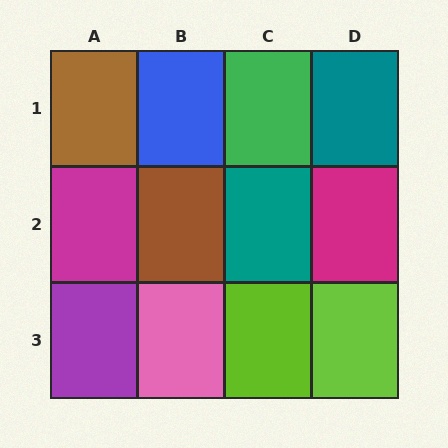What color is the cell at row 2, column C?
Teal.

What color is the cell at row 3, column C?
Lime.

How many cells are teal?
2 cells are teal.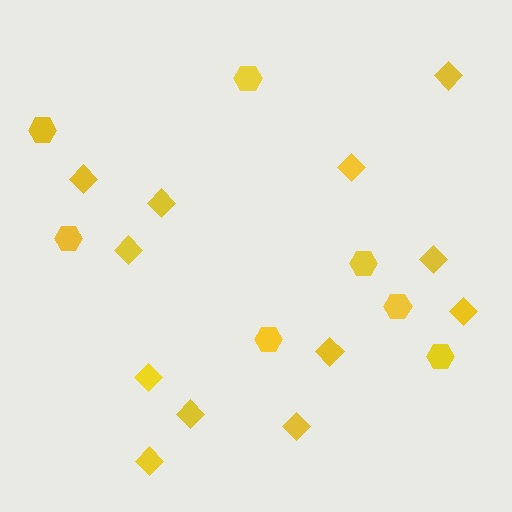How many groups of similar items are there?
There are 2 groups: one group of diamonds (12) and one group of hexagons (7).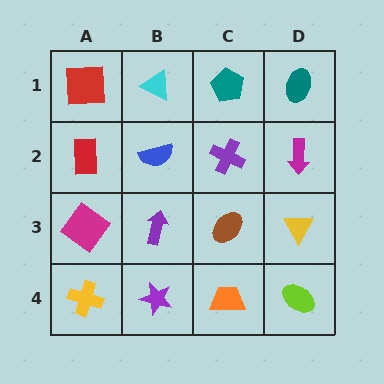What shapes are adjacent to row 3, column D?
A magenta arrow (row 2, column D), a lime ellipse (row 4, column D), a brown ellipse (row 3, column C).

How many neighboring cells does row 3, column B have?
4.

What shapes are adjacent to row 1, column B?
A blue semicircle (row 2, column B), a red square (row 1, column A), a teal pentagon (row 1, column C).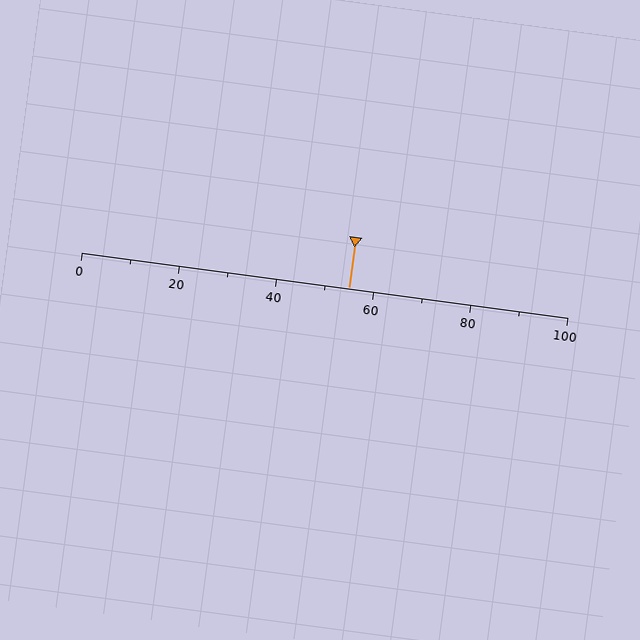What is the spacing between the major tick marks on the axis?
The major ticks are spaced 20 apart.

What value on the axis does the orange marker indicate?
The marker indicates approximately 55.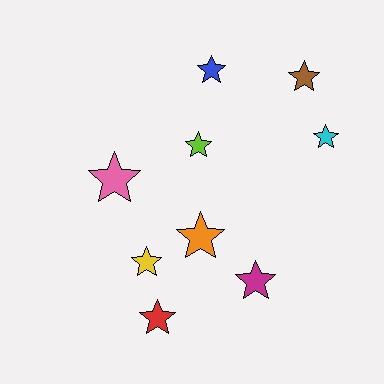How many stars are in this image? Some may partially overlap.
There are 9 stars.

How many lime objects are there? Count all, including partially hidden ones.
There is 1 lime object.